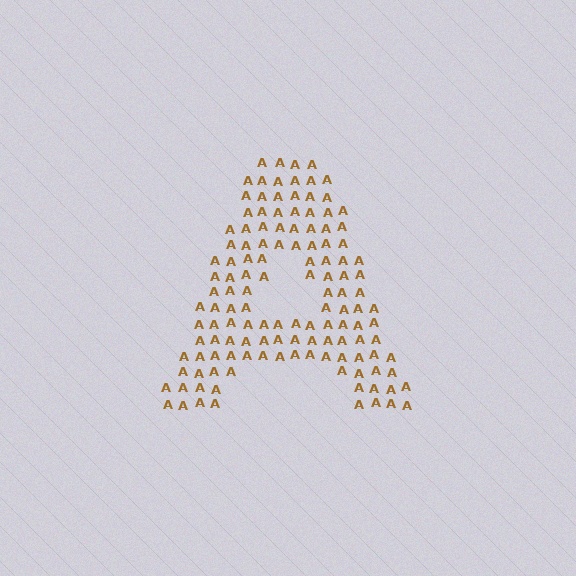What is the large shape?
The large shape is the letter A.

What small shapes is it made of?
It is made of small letter A's.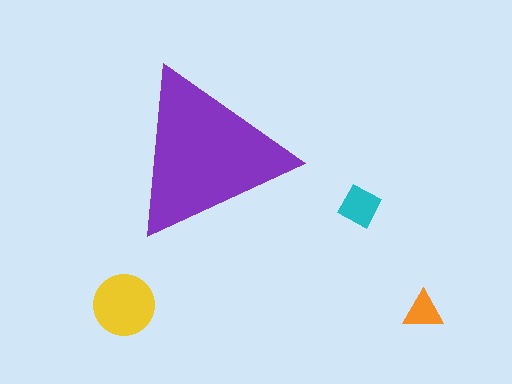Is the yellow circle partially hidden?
No, the yellow circle is fully visible.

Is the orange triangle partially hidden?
No, the orange triangle is fully visible.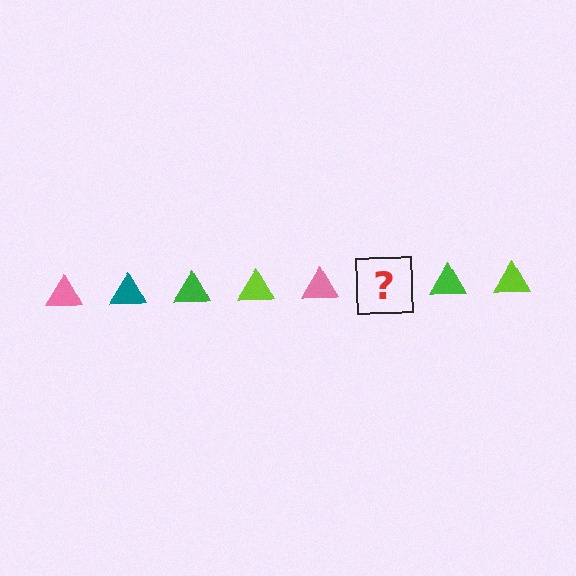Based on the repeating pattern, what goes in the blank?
The blank should be a teal triangle.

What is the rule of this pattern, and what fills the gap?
The rule is that the pattern cycles through pink, teal, green, lime triangles. The gap should be filled with a teal triangle.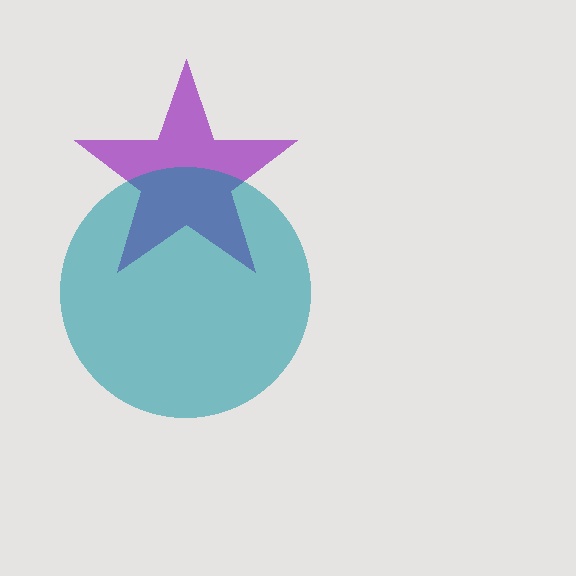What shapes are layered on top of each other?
The layered shapes are: a purple star, a teal circle.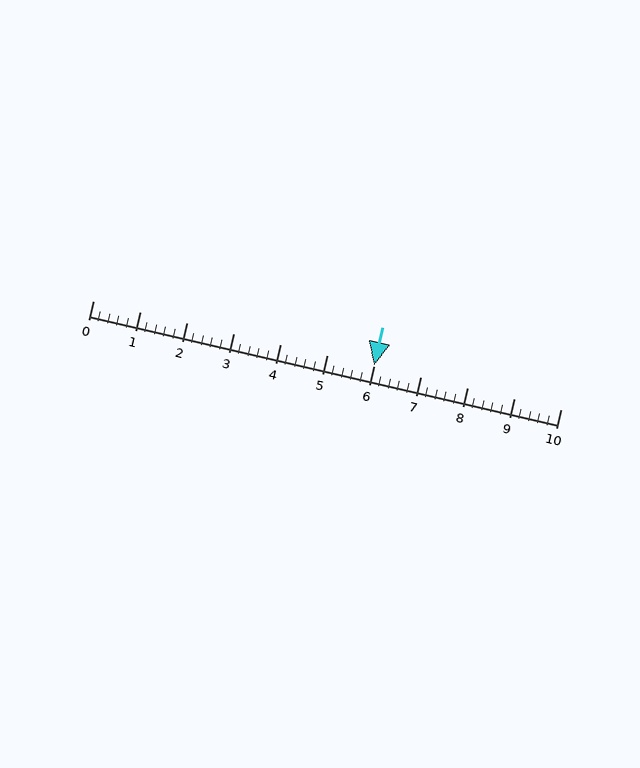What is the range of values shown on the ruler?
The ruler shows values from 0 to 10.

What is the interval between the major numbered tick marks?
The major tick marks are spaced 1 units apart.